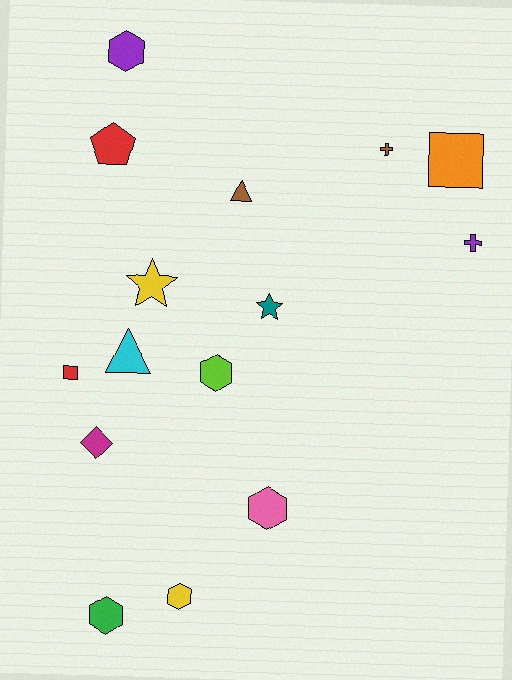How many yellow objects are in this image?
There are 2 yellow objects.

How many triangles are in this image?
There are 2 triangles.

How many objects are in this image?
There are 15 objects.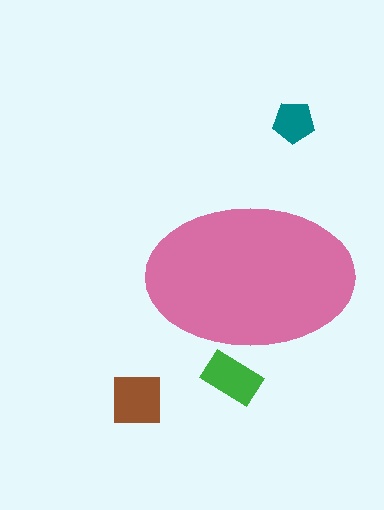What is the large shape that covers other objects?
A pink ellipse.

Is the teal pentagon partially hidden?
No, the teal pentagon is fully visible.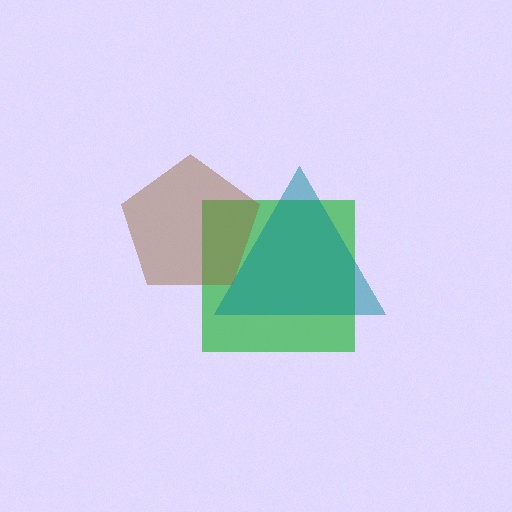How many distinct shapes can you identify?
There are 3 distinct shapes: a green square, a teal triangle, a brown pentagon.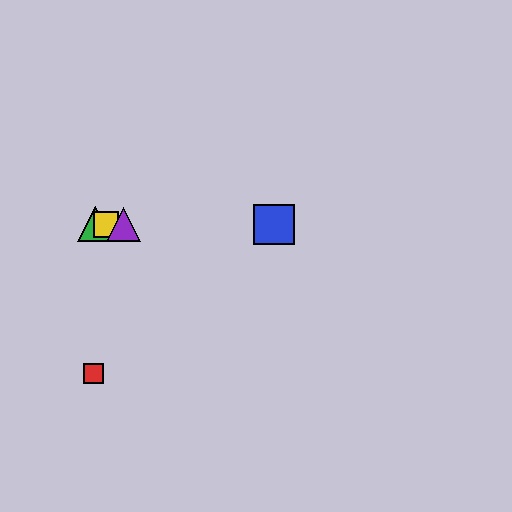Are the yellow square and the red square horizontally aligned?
No, the yellow square is at y≈224 and the red square is at y≈374.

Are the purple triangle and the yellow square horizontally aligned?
Yes, both are at y≈224.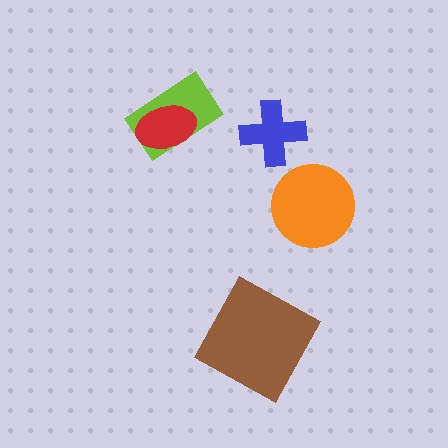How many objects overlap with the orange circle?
0 objects overlap with the orange circle.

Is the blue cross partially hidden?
No, no other shape covers it.